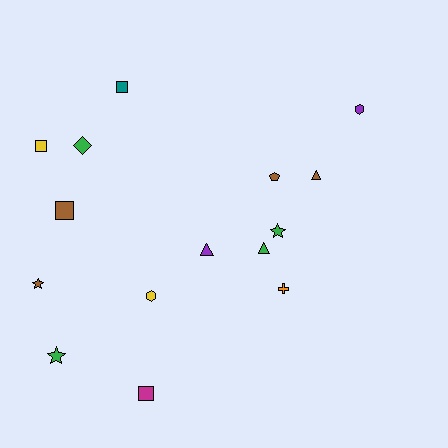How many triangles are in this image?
There are 3 triangles.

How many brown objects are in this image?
There are 4 brown objects.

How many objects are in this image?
There are 15 objects.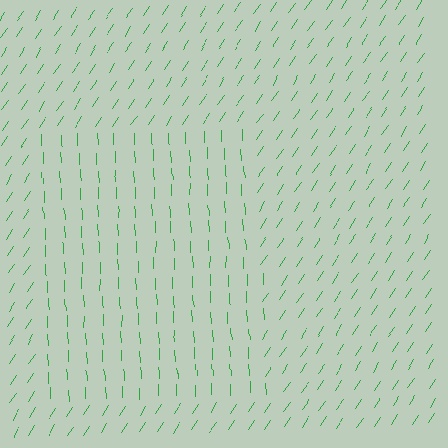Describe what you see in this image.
The image is filled with small green line segments. A rectangle region in the image has lines oriented differently from the surrounding lines, creating a visible texture boundary.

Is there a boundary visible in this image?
Yes, there is a texture boundary formed by a change in line orientation.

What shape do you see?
I see a rectangle.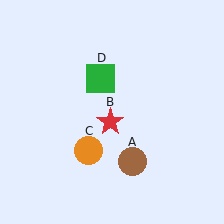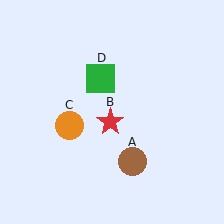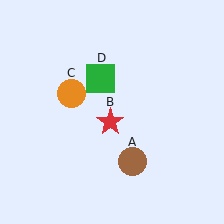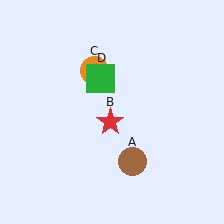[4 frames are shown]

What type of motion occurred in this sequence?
The orange circle (object C) rotated clockwise around the center of the scene.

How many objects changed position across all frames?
1 object changed position: orange circle (object C).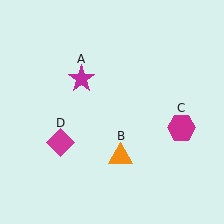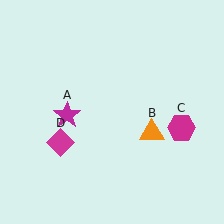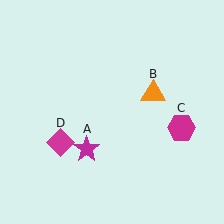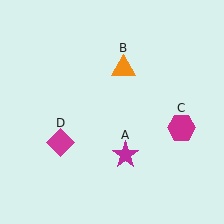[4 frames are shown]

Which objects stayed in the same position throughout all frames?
Magenta hexagon (object C) and magenta diamond (object D) remained stationary.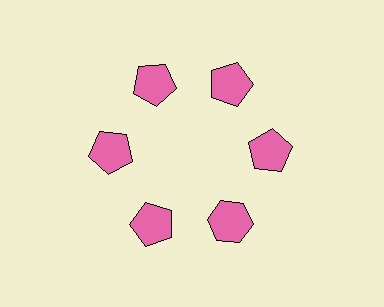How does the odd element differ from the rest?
It has a different shape: hexagon instead of pentagon.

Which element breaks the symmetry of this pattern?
The pink hexagon at roughly the 5 o'clock position breaks the symmetry. All other shapes are pink pentagons.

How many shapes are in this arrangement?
There are 6 shapes arranged in a ring pattern.